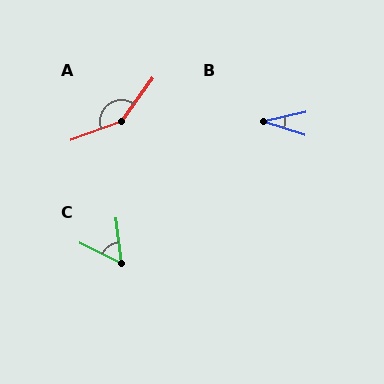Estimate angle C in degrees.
Approximately 56 degrees.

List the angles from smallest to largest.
B (30°), C (56°), A (146°).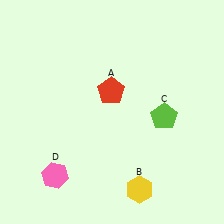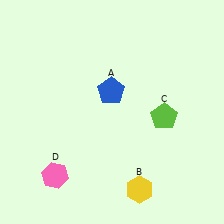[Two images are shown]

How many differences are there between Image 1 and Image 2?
There is 1 difference between the two images.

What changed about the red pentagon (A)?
In Image 1, A is red. In Image 2, it changed to blue.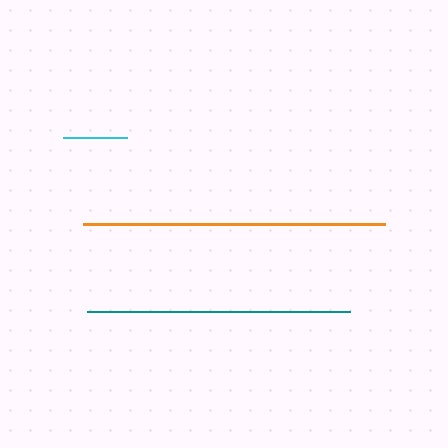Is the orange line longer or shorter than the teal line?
The orange line is longer than the teal line.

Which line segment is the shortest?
The cyan line is the shortest at approximately 64 pixels.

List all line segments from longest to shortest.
From longest to shortest: orange, teal, cyan.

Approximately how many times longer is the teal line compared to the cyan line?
The teal line is approximately 4.1 times the length of the cyan line.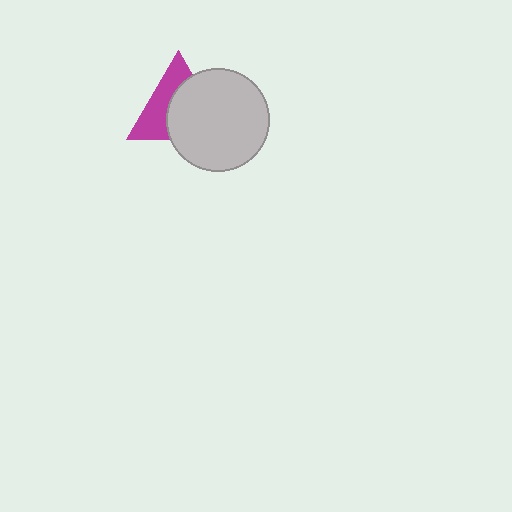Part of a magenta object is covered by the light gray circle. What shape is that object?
It is a triangle.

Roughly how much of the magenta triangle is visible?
A small part of it is visible (roughly 45%).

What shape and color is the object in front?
The object in front is a light gray circle.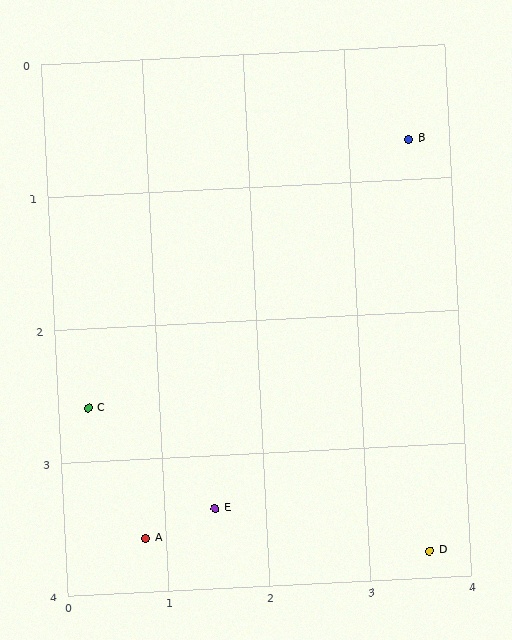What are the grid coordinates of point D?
Point D is at approximately (3.6, 3.8).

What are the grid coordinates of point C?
Point C is at approximately (0.3, 2.6).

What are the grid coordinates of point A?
Point A is at approximately (0.8, 3.6).